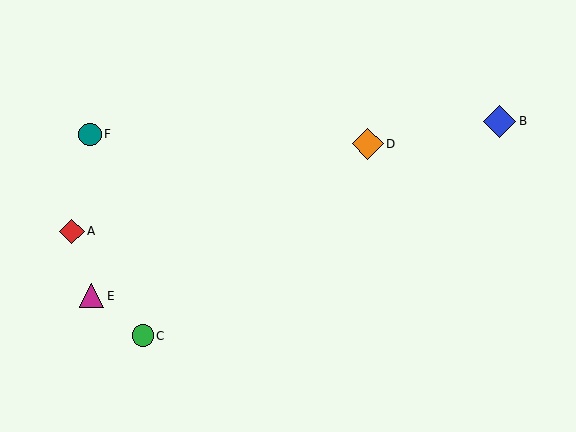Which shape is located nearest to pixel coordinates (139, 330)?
The green circle (labeled C) at (143, 336) is nearest to that location.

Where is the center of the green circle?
The center of the green circle is at (143, 336).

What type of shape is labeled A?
Shape A is a red diamond.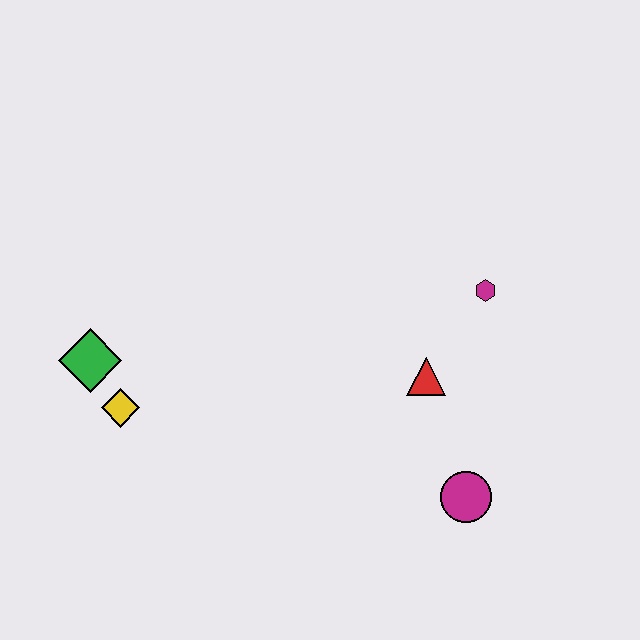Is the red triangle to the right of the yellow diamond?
Yes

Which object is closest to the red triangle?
The magenta hexagon is closest to the red triangle.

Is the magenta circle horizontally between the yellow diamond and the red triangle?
No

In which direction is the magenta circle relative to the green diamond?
The magenta circle is to the right of the green diamond.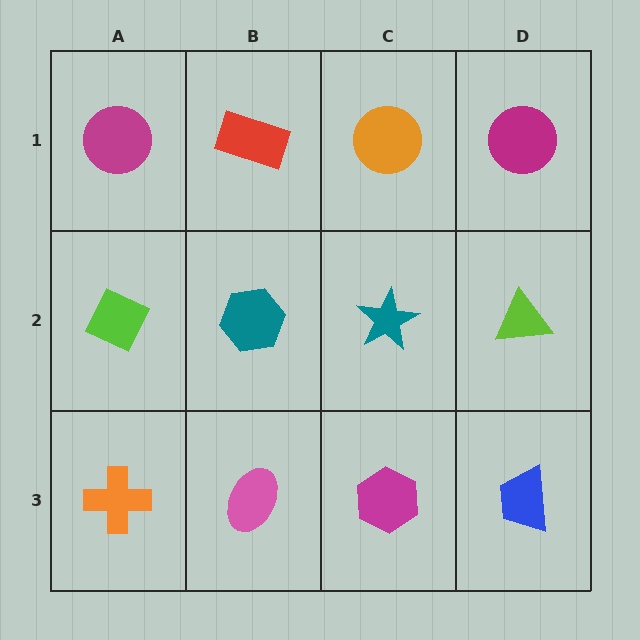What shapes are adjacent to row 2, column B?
A red rectangle (row 1, column B), a pink ellipse (row 3, column B), a lime diamond (row 2, column A), a teal star (row 2, column C).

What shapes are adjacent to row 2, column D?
A magenta circle (row 1, column D), a blue trapezoid (row 3, column D), a teal star (row 2, column C).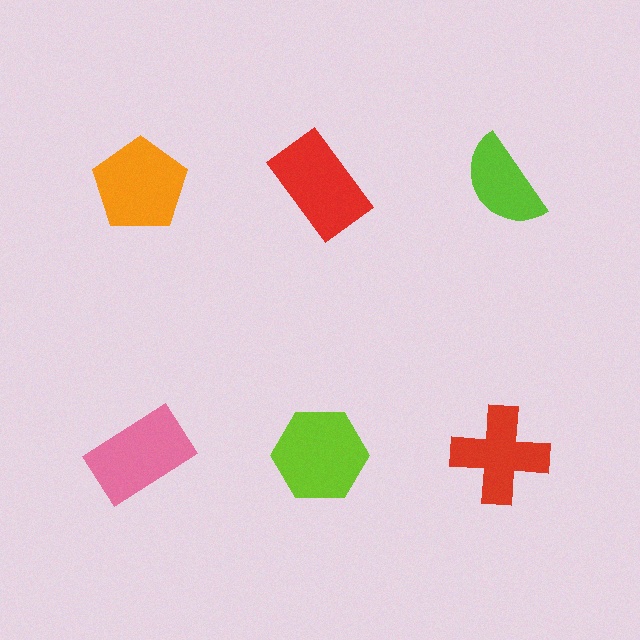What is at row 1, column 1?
An orange pentagon.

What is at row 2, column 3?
A red cross.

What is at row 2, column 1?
A pink rectangle.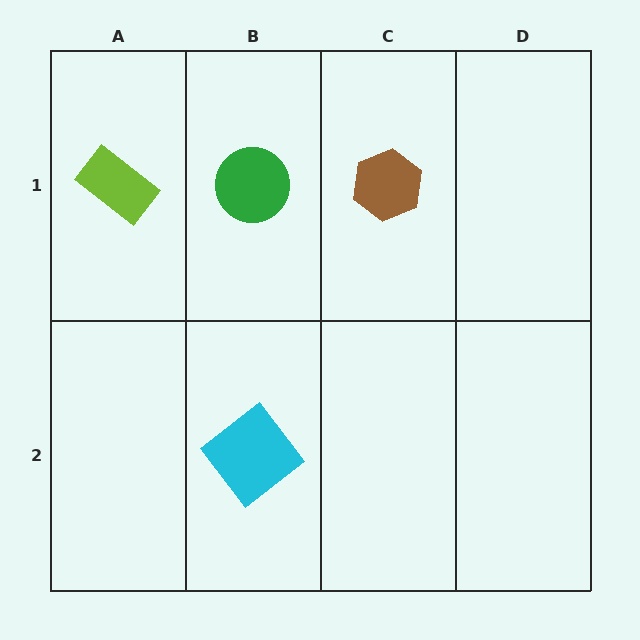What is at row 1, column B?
A green circle.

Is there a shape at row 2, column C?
No, that cell is empty.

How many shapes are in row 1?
3 shapes.